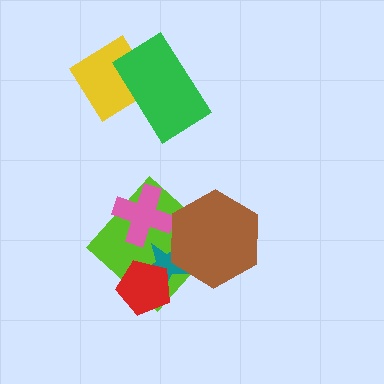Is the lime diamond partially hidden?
Yes, it is partially covered by another shape.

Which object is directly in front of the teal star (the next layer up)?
The red pentagon is directly in front of the teal star.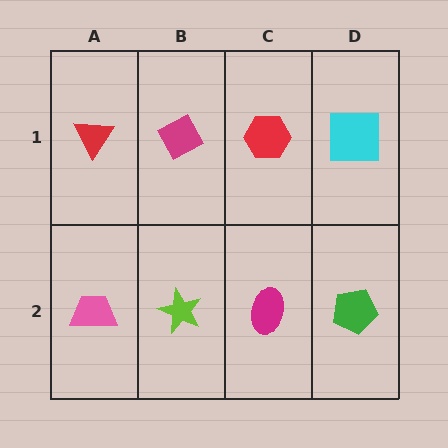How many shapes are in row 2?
4 shapes.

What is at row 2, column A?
A pink trapezoid.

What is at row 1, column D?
A cyan square.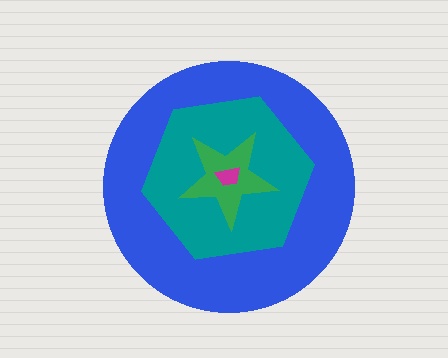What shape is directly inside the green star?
The magenta trapezoid.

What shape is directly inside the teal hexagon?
The green star.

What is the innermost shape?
The magenta trapezoid.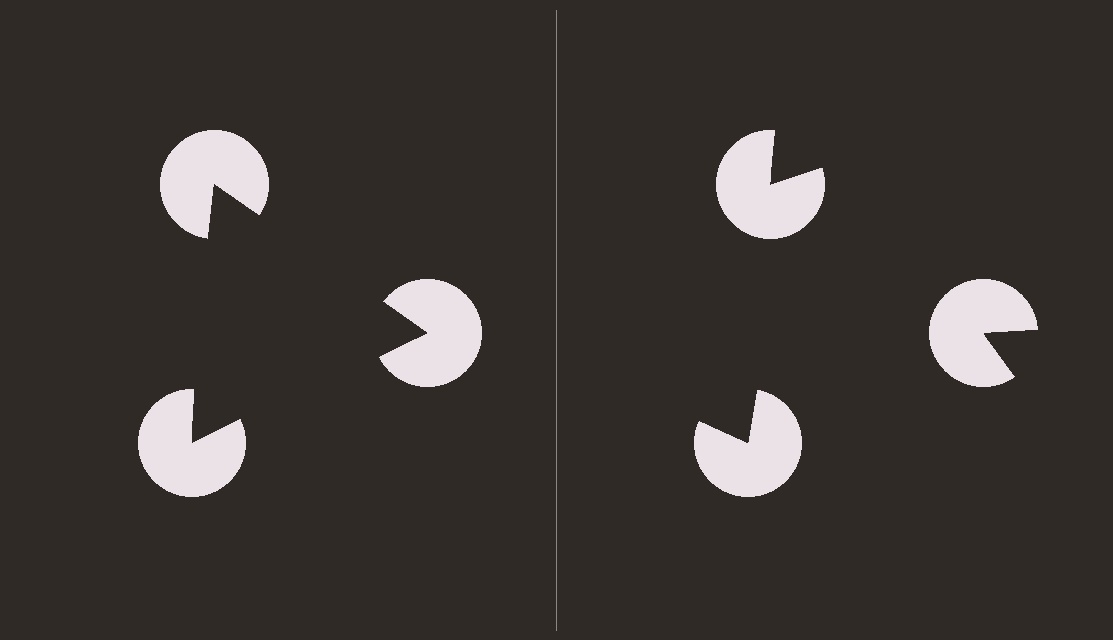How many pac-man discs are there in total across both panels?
6 — 3 on each side.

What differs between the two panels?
The pac-man discs are positioned identically on both sides; only the wedge orientations differ. On the left they align to a triangle; on the right they are misaligned.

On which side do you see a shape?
An illusory triangle appears on the left side. On the right side the wedge cuts are rotated, so no coherent shape forms.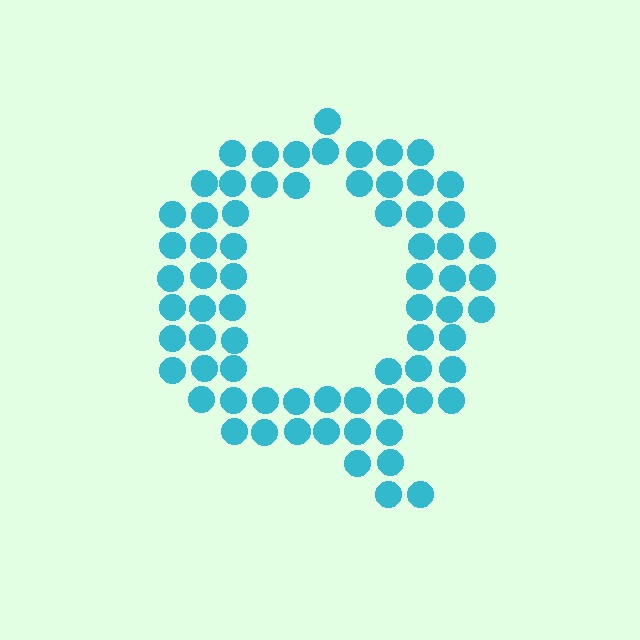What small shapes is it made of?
It is made of small circles.